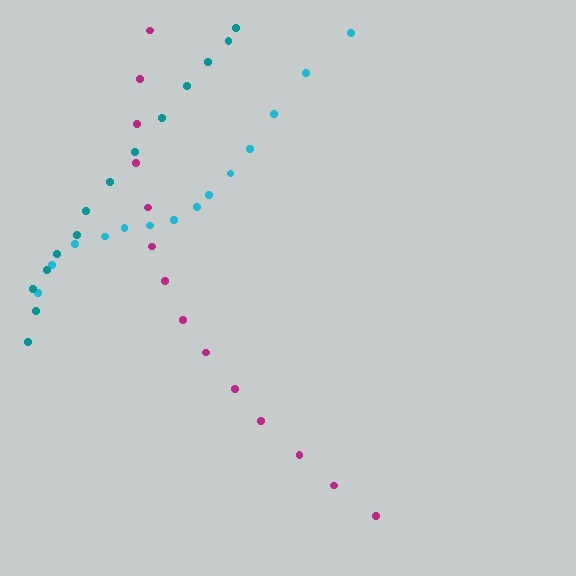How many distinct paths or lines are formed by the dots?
There are 3 distinct paths.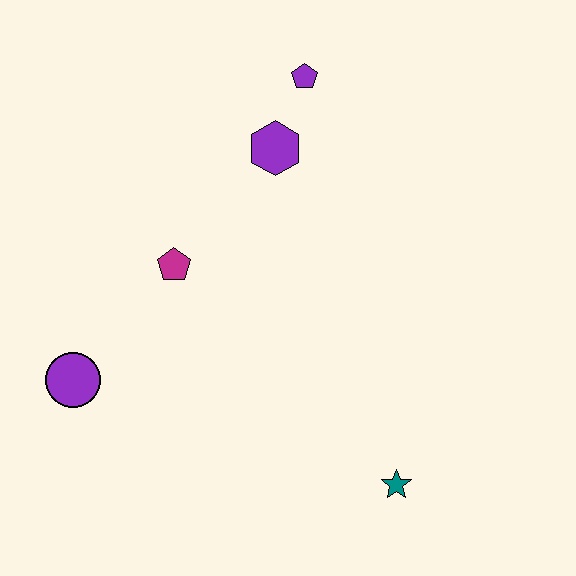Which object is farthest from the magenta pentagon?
The teal star is farthest from the magenta pentagon.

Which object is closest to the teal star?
The magenta pentagon is closest to the teal star.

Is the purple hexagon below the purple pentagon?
Yes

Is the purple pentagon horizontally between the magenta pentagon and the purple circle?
No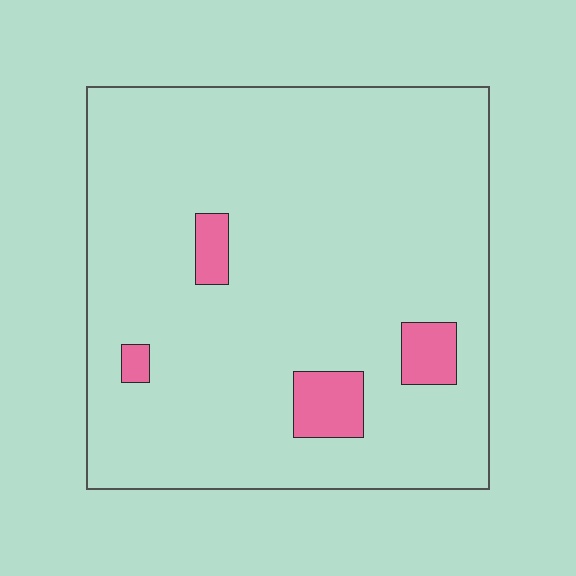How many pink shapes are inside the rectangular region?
4.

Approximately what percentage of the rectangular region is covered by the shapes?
Approximately 5%.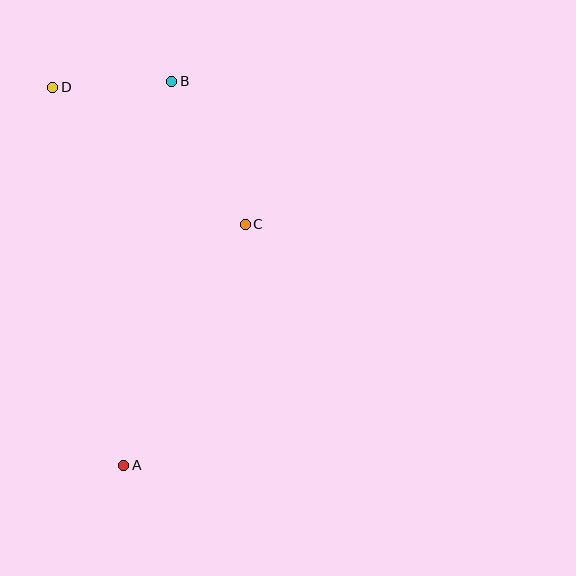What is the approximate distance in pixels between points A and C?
The distance between A and C is approximately 270 pixels.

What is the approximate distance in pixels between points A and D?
The distance between A and D is approximately 385 pixels.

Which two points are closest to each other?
Points B and D are closest to each other.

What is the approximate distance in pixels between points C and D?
The distance between C and D is approximately 236 pixels.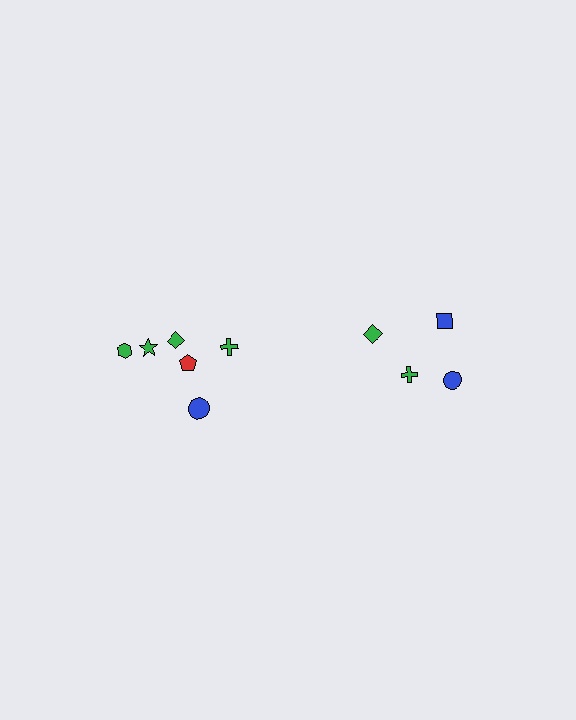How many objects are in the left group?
There are 6 objects.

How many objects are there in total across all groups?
There are 10 objects.